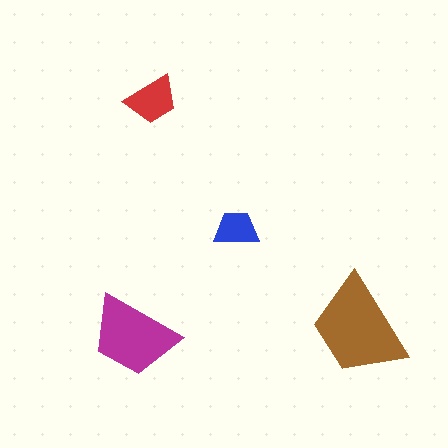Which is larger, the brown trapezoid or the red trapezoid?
The brown one.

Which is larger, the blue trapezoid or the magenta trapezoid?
The magenta one.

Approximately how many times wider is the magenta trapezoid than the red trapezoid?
About 1.5 times wider.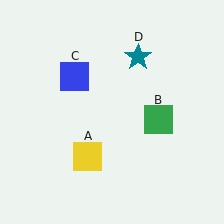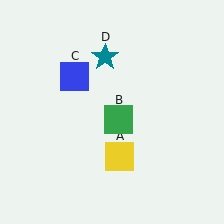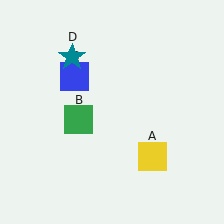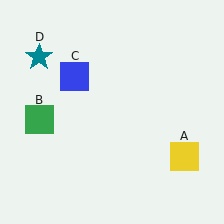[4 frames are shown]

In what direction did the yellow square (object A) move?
The yellow square (object A) moved right.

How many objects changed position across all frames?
3 objects changed position: yellow square (object A), green square (object B), teal star (object D).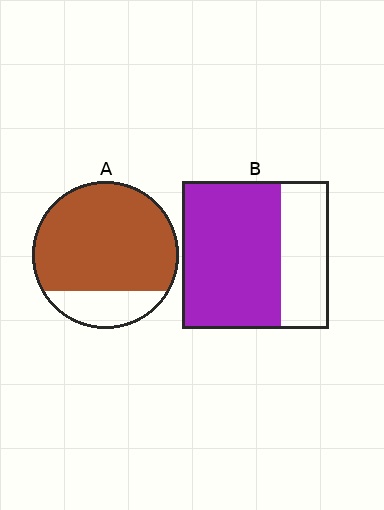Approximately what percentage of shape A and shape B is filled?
A is approximately 80% and B is approximately 65%.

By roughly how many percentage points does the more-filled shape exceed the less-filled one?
By roughly 10 percentage points (A over B).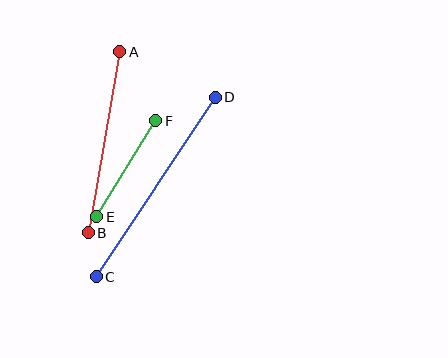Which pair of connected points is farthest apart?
Points C and D are farthest apart.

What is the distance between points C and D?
The distance is approximately 215 pixels.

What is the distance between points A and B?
The distance is approximately 184 pixels.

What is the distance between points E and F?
The distance is approximately 112 pixels.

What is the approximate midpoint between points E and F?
The midpoint is at approximately (126, 169) pixels.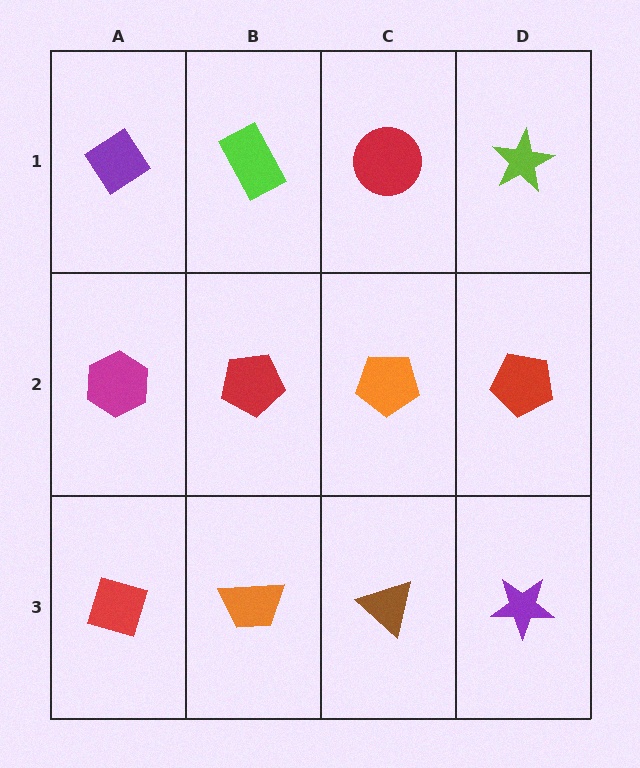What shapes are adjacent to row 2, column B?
A lime rectangle (row 1, column B), an orange trapezoid (row 3, column B), a magenta hexagon (row 2, column A), an orange pentagon (row 2, column C).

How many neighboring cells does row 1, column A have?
2.